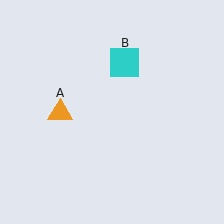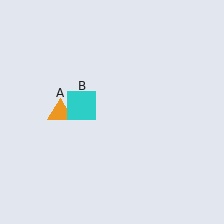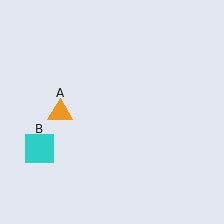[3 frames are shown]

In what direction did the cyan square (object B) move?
The cyan square (object B) moved down and to the left.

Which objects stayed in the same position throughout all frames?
Orange triangle (object A) remained stationary.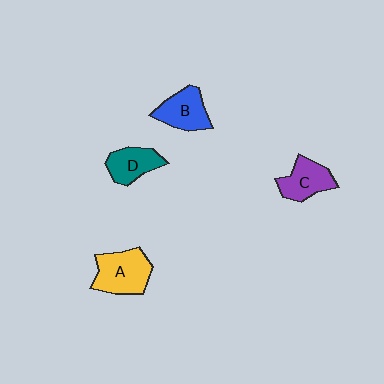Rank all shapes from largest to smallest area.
From largest to smallest: A (yellow), B (blue), C (purple), D (teal).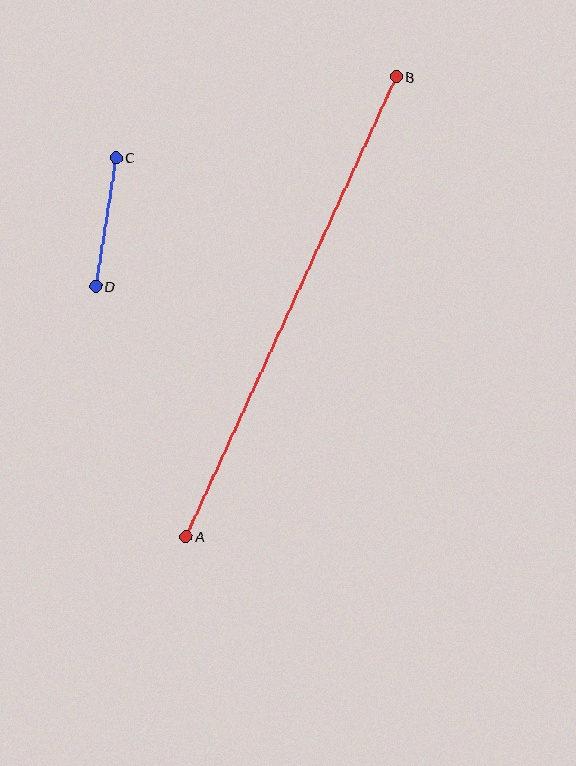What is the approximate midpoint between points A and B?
The midpoint is at approximately (291, 307) pixels.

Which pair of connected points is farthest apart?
Points A and B are farthest apart.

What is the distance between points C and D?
The distance is approximately 130 pixels.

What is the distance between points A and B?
The distance is approximately 505 pixels.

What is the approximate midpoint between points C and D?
The midpoint is at approximately (106, 222) pixels.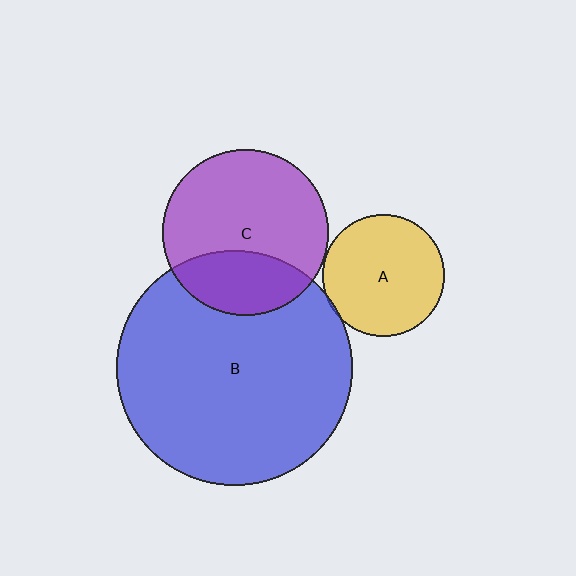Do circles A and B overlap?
Yes.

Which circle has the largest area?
Circle B (blue).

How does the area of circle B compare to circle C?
Approximately 2.0 times.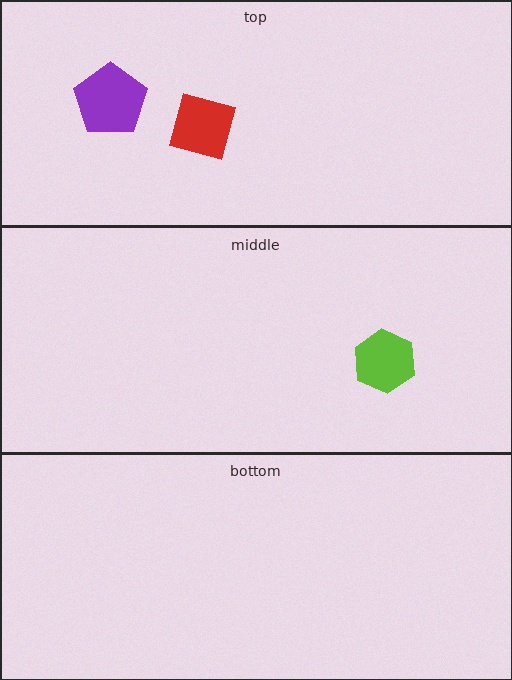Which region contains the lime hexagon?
The middle region.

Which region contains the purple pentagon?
The top region.